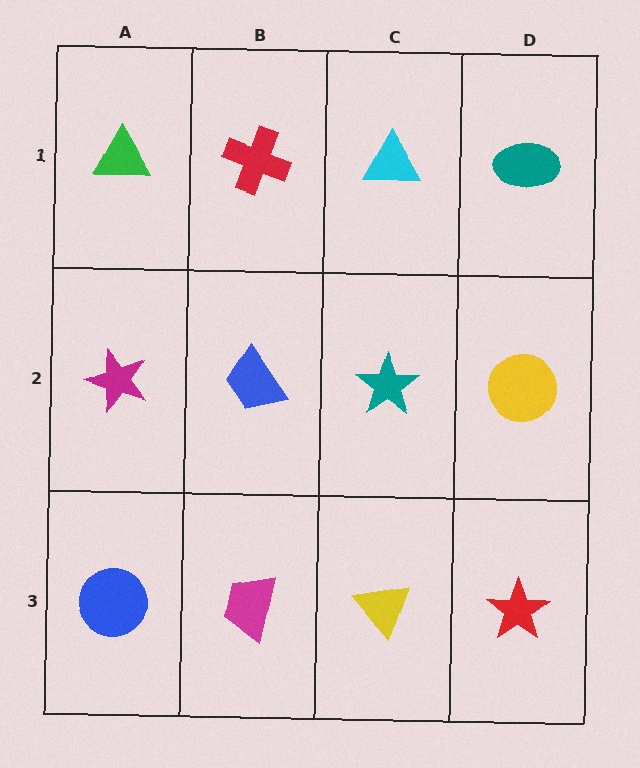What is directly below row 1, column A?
A magenta star.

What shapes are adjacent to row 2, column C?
A cyan triangle (row 1, column C), a yellow triangle (row 3, column C), a blue trapezoid (row 2, column B), a yellow circle (row 2, column D).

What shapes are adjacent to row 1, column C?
A teal star (row 2, column C), a red cross (row 1, column B), a teal ellipse (row 1, column D).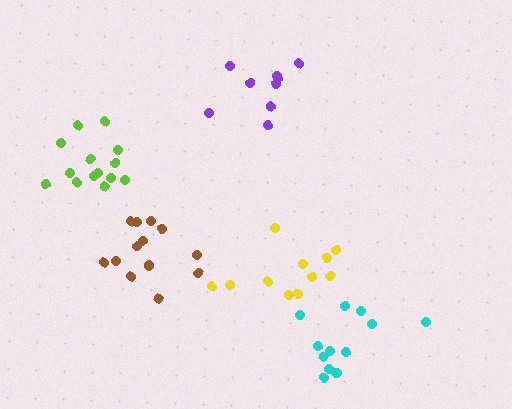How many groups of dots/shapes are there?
There are 5 groups.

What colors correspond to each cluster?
The clusters are colored: purple, lime, yellow, brown, cyan.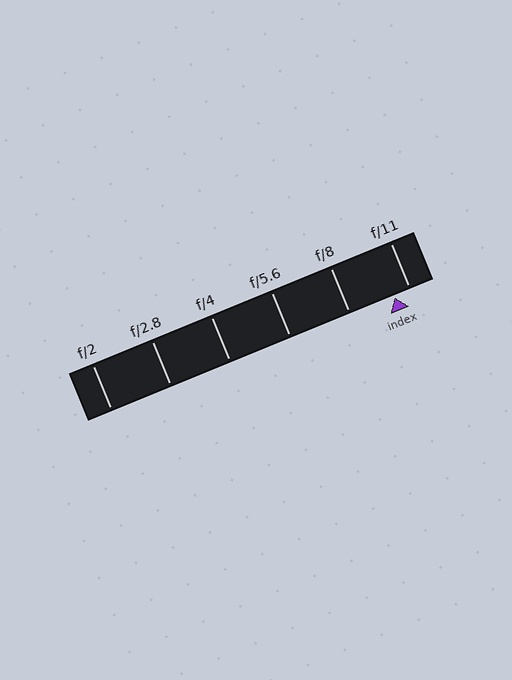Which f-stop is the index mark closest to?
The index mark is closest to f/11.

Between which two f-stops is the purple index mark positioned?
The index mark is between f/8 and f/11.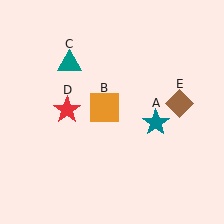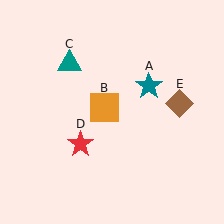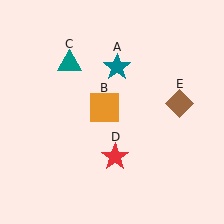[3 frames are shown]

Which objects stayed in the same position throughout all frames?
Orange square (object B) and teal triangle (object C) and brown diamond (object E) remained stationary.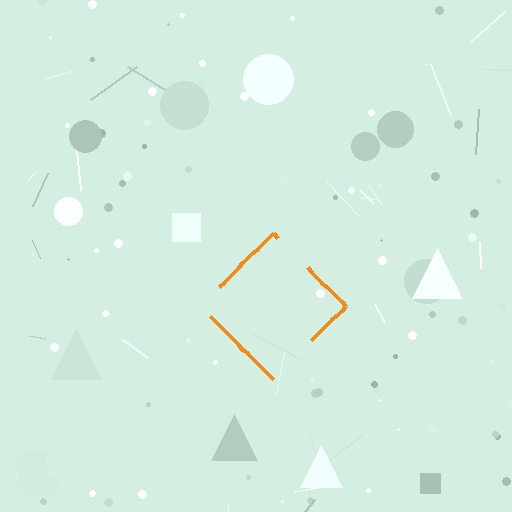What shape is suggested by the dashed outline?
The dashed outline suggests a diamond.